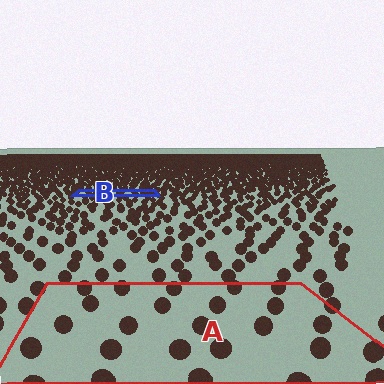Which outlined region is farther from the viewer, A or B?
Region B is farther from the viewer — the texture elements inside it appear smaller and more densely packed.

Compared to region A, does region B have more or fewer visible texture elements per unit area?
Region B has more texture elements per unit area — they are packed more densely because it is farther away.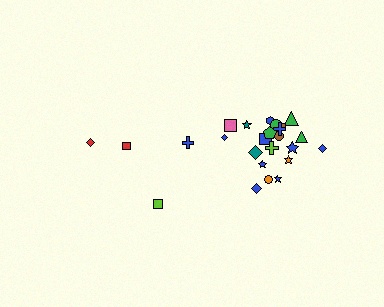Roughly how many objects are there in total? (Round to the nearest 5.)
Roughly 25 objects in total.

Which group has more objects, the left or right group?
The right group.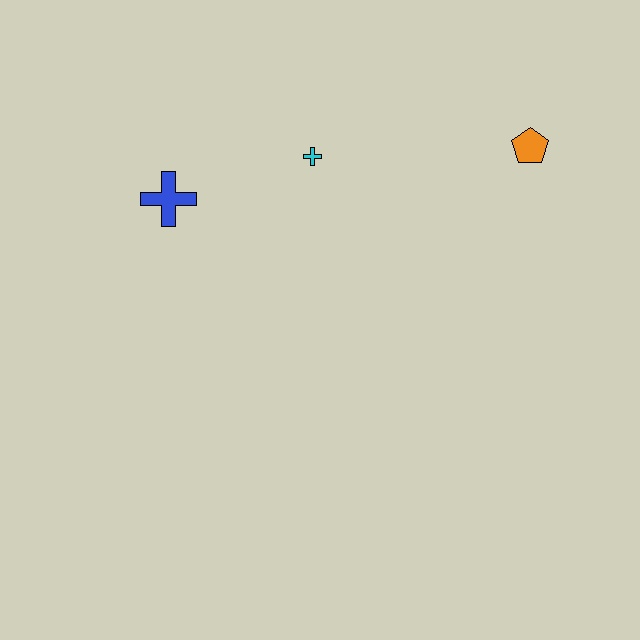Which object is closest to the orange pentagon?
The cyan cross is closest to the orange pentagon.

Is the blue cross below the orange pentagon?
Yes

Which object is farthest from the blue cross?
The orange pentagon is farthest from the blue cross.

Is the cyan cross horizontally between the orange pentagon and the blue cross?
Yes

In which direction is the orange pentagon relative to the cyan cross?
The orange pentagon is to the right of the cyan cross.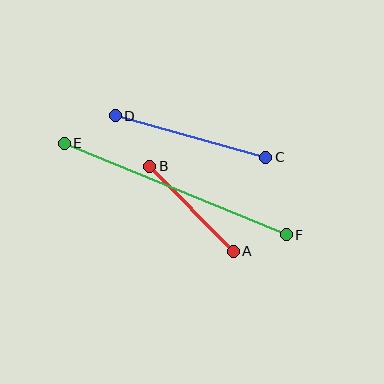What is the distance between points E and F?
The distance is approximately 240 pixels.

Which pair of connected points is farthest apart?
Points E and F are farthest apart.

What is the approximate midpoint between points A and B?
The midpoint is at approximately (192, 209) pixels.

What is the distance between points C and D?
The distance is approximately 156 pixels.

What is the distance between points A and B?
The distance is approximately 119 pixels.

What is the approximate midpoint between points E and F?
The midpoint is at approximately (175, 189) pixels.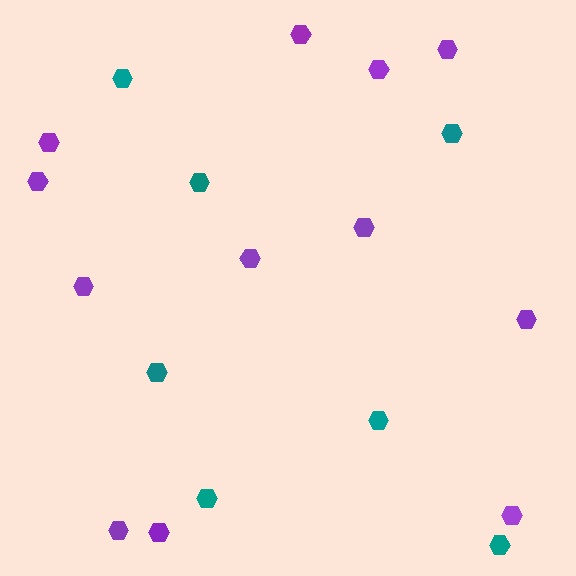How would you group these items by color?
There are 2 groups: one group of purple hexagons (12) and one group of teal hexagons (7).